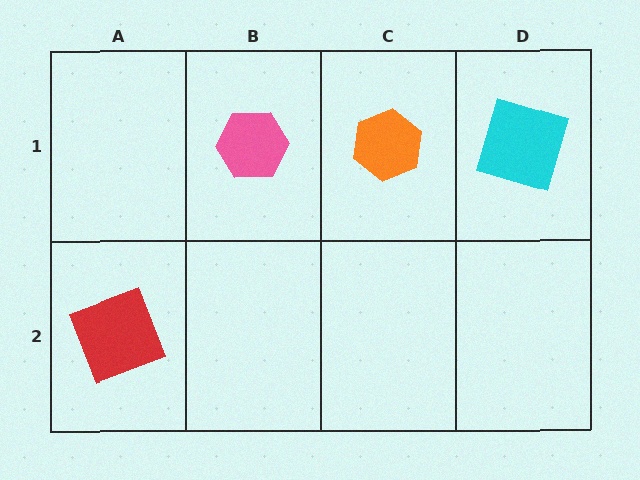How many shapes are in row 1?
3 shapes.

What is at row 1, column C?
An orange hexagon.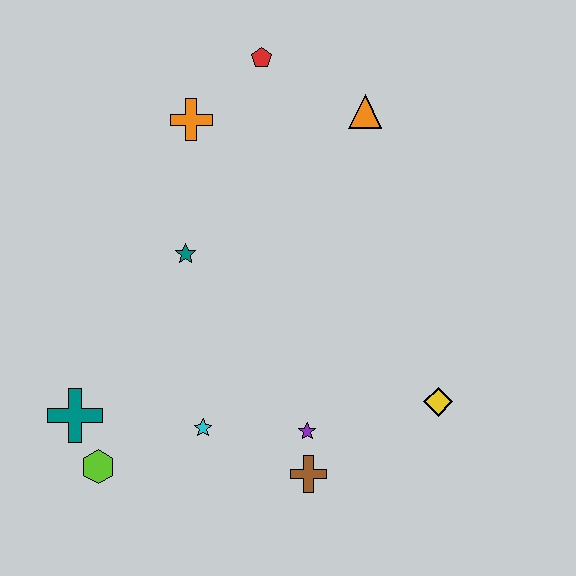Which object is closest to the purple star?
The brown cross is closest to the purple star.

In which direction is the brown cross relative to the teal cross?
The brown cross is to the right of the teal cross.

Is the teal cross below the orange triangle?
Yes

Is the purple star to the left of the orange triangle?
Yes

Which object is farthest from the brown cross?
The red pentagon is farthest from the brown cross.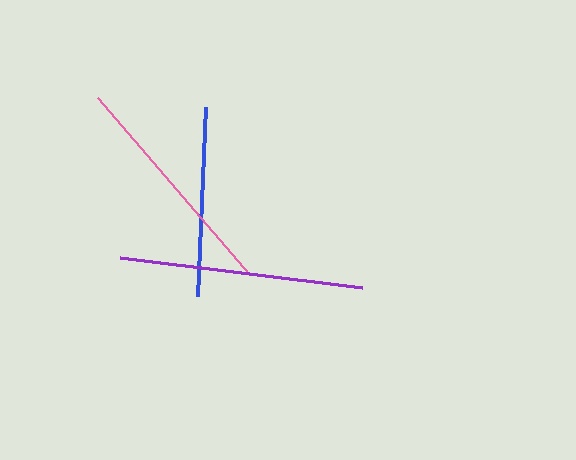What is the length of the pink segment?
The pink segment is approximately 233 pixels long.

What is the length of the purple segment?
The purple segment is approximately 244 pixels long.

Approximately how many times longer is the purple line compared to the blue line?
The purple line is approximately 1.3 times the length of the blue line.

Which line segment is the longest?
The purple line is the longest at approximately 244 pixels.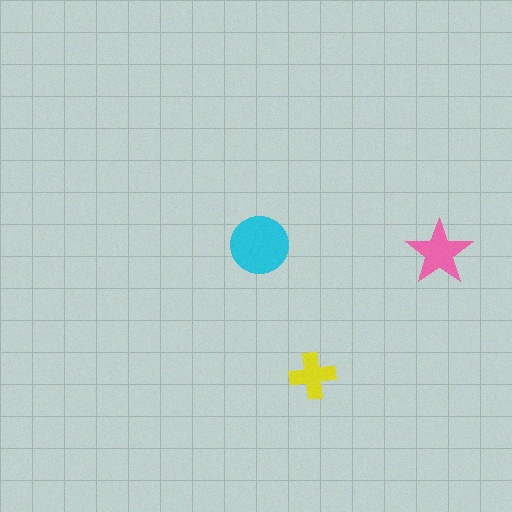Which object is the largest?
The cyan circle.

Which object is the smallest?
The yellow cross.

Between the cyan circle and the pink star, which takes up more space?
The cyan circle.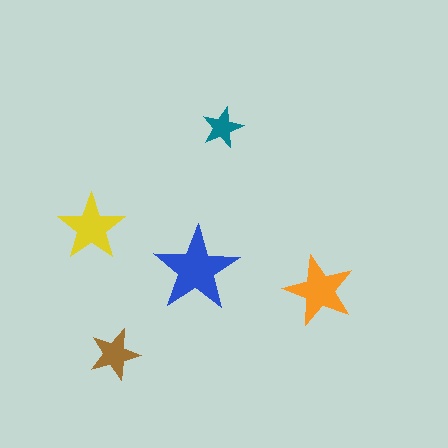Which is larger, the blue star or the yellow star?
The blue one.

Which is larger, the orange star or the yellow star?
The orange one.